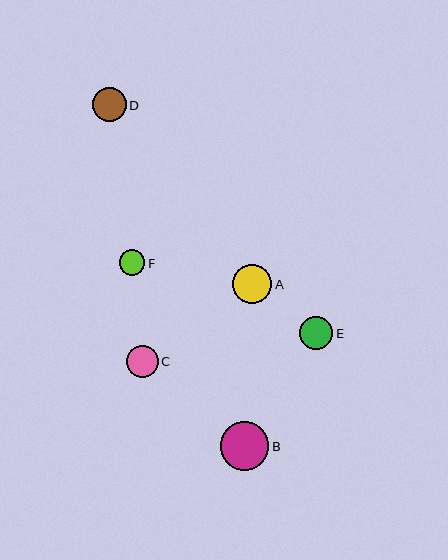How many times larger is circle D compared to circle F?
Circle D is approximately 1.3 times the size of circle F.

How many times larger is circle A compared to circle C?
Circle A is approximately 1.2 times the size of circle C.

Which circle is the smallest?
Circle F is the smallest with a size of approximately 26 pixels.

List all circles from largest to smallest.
From largest to smallest: B, A, D, E, C, F.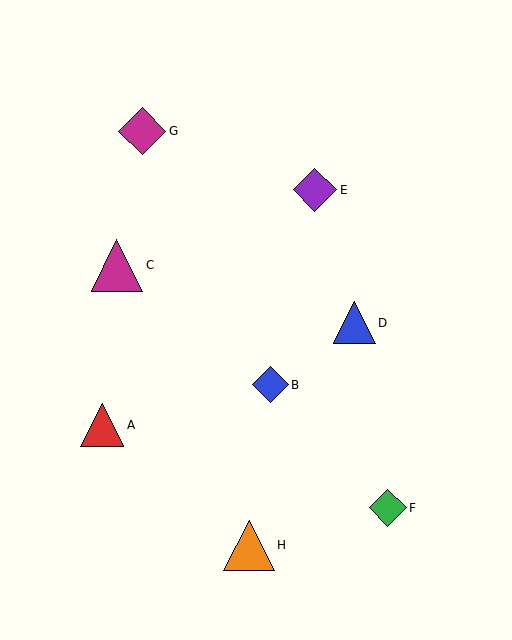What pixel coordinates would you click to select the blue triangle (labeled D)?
Click at (354, 323) to select the blue triangle D.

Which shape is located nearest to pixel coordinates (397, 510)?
The green diamond (labeled F) at (388, 508) is nearest to that location.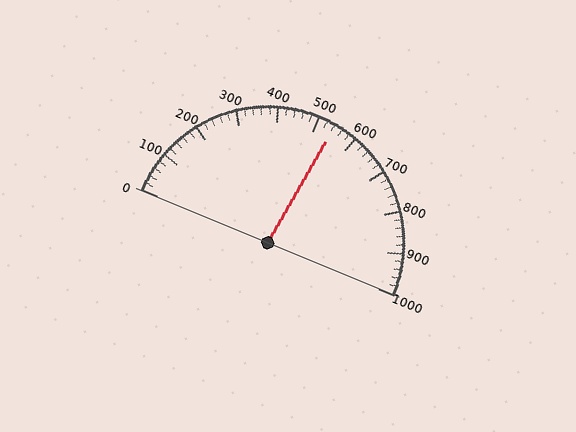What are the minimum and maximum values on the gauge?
The gauge ranges from 0 to 1000.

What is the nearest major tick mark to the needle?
The nearest major tick mark is 500.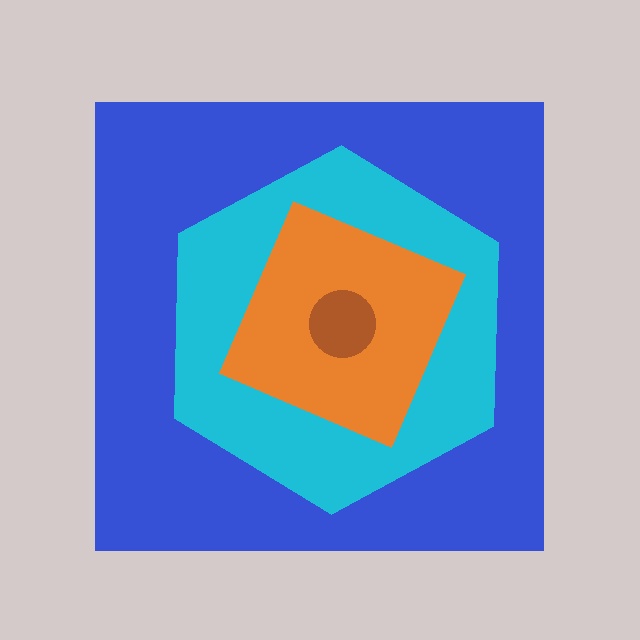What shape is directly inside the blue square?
The cyan hexagon.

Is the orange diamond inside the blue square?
Yes.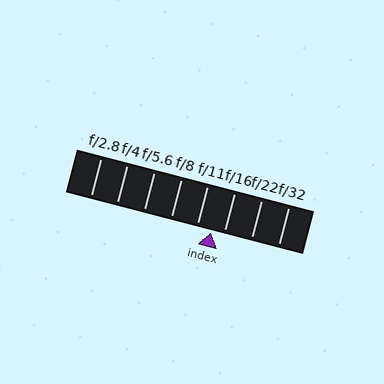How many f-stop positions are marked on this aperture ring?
There are 8 f-stop positions marked.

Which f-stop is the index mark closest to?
The index mark is closest to f/16.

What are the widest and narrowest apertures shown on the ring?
The widest aperture shown is f/2.8 and the narrowest is f/32.